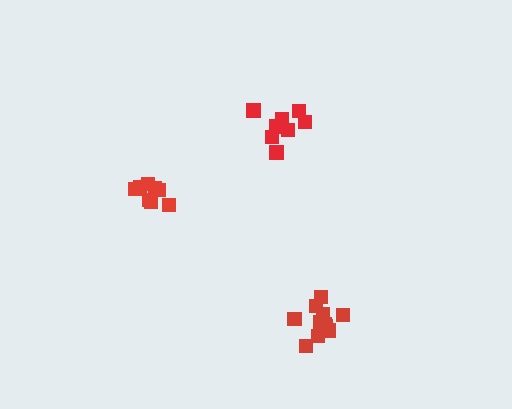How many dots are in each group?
Group 1: 8 dots, Group 2: 9 dots, Group 3: 11 dots (28 total).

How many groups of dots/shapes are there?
There are 3 groups.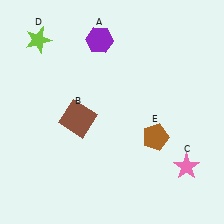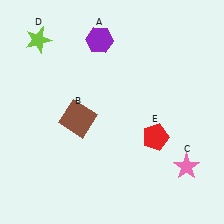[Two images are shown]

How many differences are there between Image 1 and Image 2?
There is 1 difference between the two images.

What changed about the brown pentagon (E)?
In Image 1, E is brown. In Image 2, it changed to red.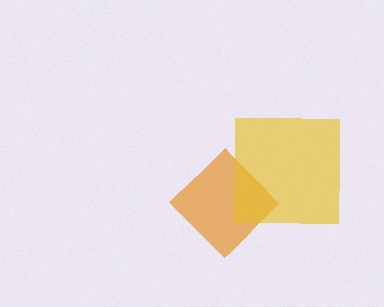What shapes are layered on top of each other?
The layered shapes are: an orange diamond, a yellow square.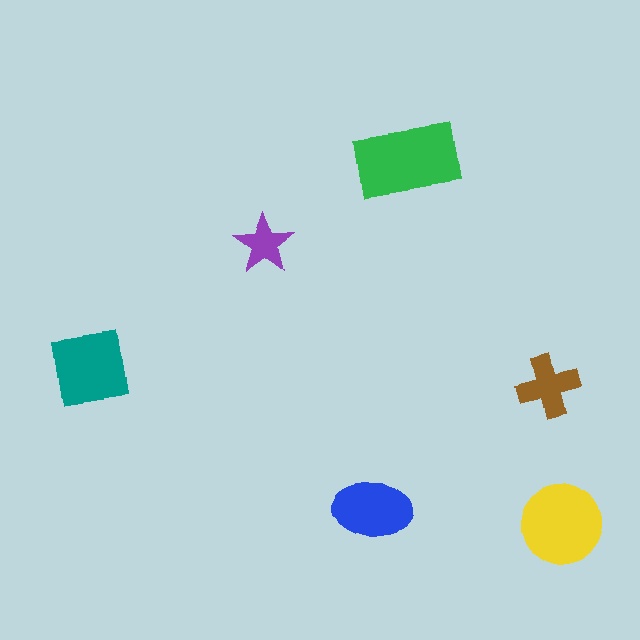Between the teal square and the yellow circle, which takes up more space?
The yellow circle.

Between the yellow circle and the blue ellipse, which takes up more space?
The yellow circle.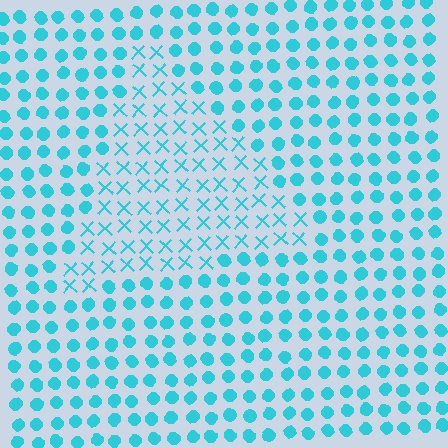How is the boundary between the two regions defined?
The boundary is defined by a change in element shape: X marks inside vs. circles outside. All elements share the same color and spacing.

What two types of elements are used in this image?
The image uses X marks inside the triangle region and circles outside it.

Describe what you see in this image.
The image is filled with small cyan elements arranged in a uniform grid. A triangle-shaped region contains X marks, while the surrounding area contains circles. The boundary is defined purely by the change in element shape.